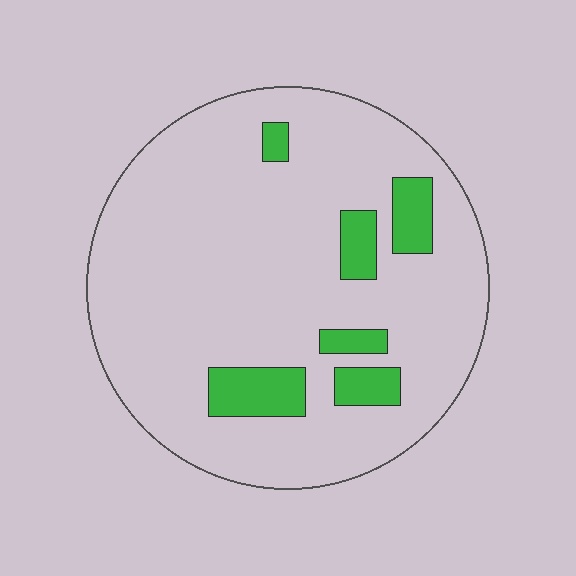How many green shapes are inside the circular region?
6.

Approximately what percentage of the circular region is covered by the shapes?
Approximately 15%.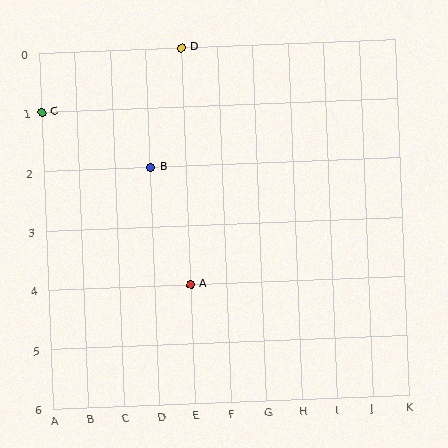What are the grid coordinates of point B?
Point B is at grid coordinates (D, 2).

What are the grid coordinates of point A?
Point A is at grid coordinates (E, 4).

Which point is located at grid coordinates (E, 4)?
Point A is at (E, 4).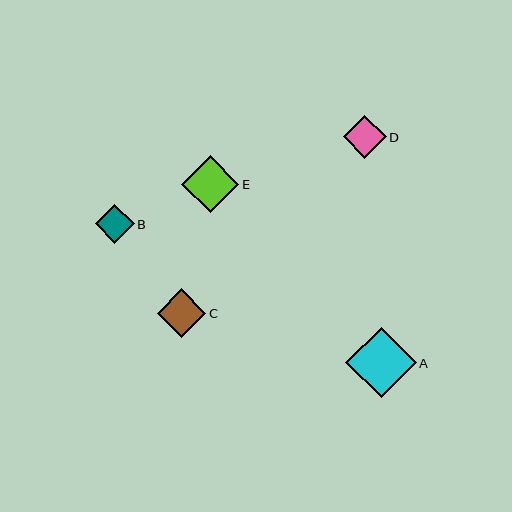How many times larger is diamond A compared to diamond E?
Diamond A is approximately 1.2 times the size of diamond E.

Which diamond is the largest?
Diamond A is the largest with a size of approximately 70 pixels.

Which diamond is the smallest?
Diamond B is the smallest with a size of approximately 38 pixels.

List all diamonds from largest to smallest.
From largest to smallest: A, E, C, D, B.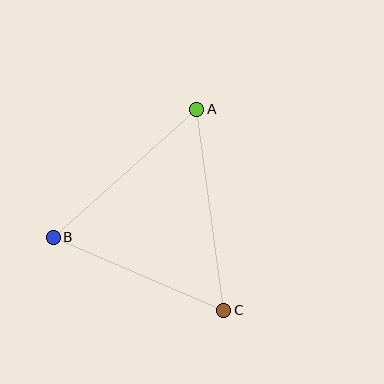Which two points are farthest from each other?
Points A and C are farthest from each other.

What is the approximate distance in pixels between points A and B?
The distance between A and B is approximately 192 pixels.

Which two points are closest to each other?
Points B and C are closest to each other.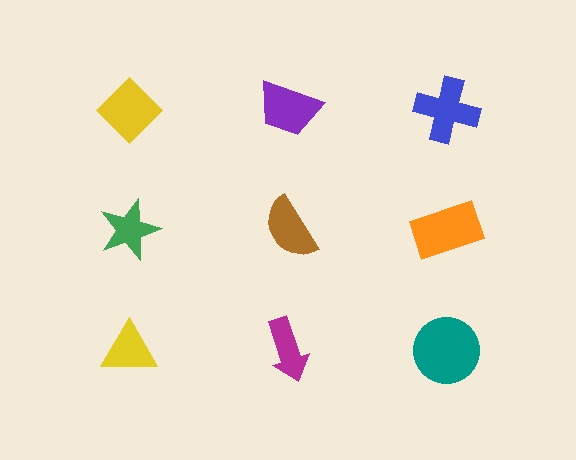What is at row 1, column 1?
A yellow diamond.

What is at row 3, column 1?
A yellow triangle.